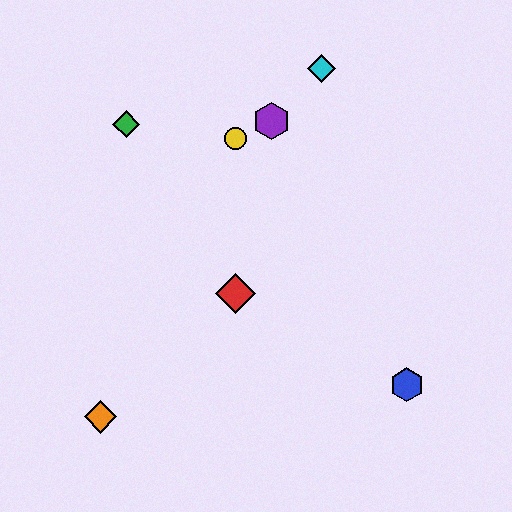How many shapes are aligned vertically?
2 shapes (the red diamond, the yellow circle) are aligned vertically.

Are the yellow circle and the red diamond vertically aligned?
Yes, both are at x≈235.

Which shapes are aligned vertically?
The red diamond, the yellow circle are aligned vertically.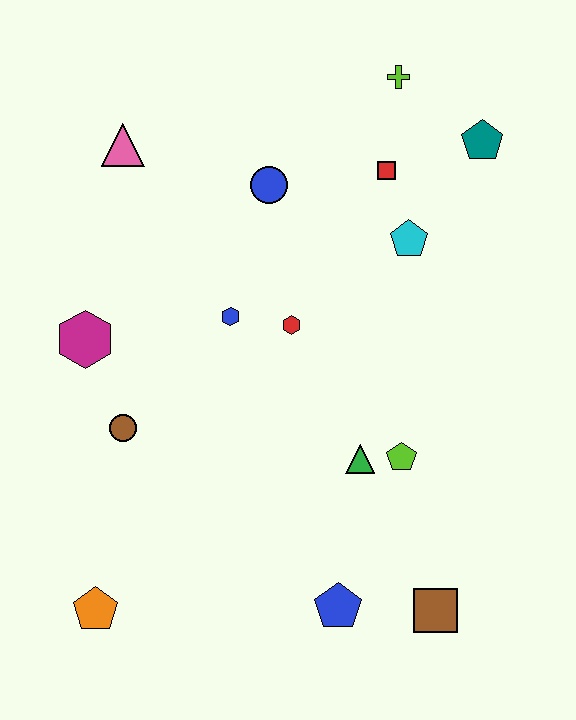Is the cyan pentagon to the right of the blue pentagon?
Yes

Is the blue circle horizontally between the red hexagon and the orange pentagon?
Yes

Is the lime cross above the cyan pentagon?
Yes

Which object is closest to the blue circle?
The red square is closest to the blue circle.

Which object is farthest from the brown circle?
The teal pentagon is farthest from the brown circle.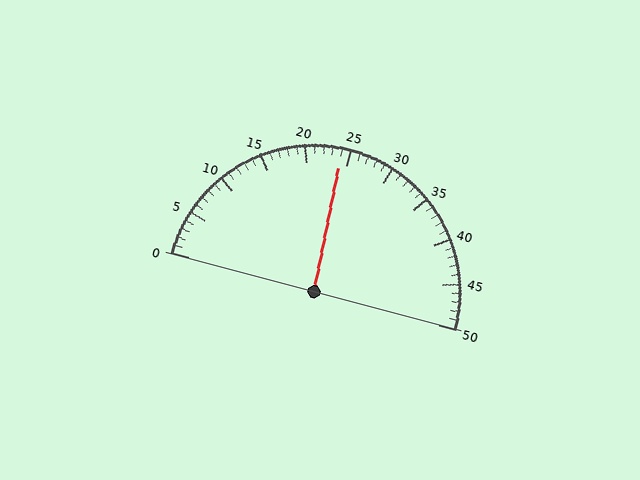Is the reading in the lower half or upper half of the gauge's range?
The reading is in the lower half of the range (0 to 50).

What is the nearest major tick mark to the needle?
The nearest major tick mark is 25.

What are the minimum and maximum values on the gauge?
The gauge ranges from 0 to 50.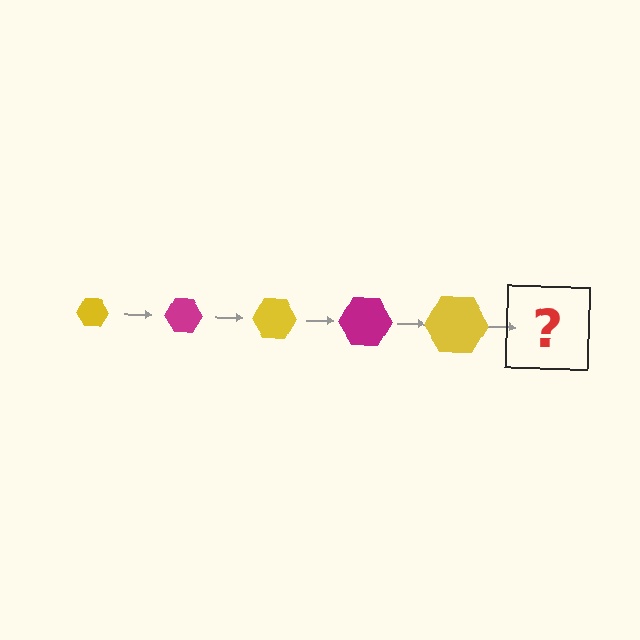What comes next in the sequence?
The next element should be a magenta hexagon, larger than the previous one.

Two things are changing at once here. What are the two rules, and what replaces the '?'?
The two rules are that the hexagon grows larger each step and the color cycles through yellow and magenta. The '?' should be a magenta hexagon, larger than the previous one.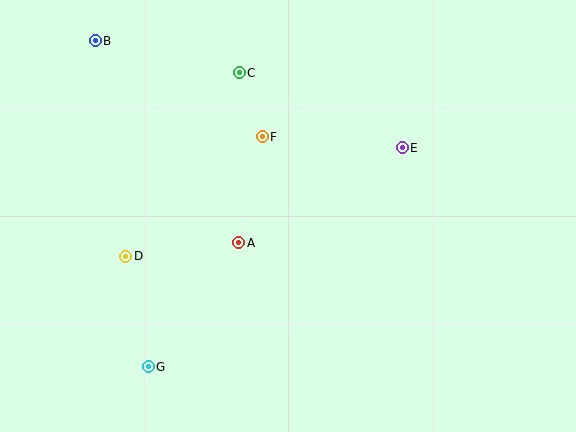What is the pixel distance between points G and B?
The distance between G and B is 331 pixels.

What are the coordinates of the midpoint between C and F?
The midpoint between C and F is at (251, 105).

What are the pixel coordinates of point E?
Point E is at (402, 148).